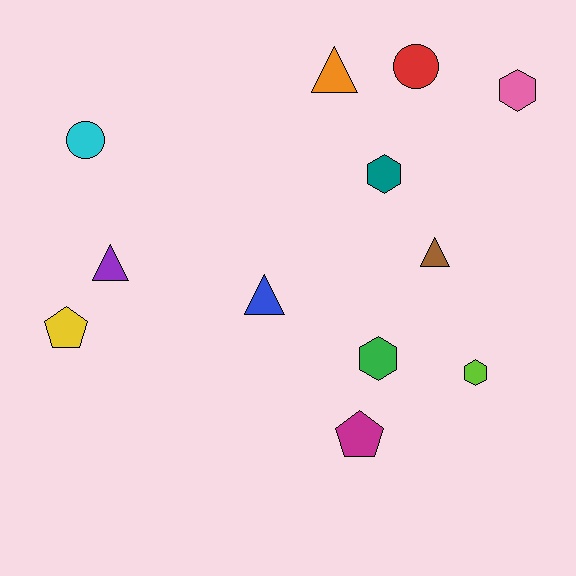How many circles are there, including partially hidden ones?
There are 2 circles.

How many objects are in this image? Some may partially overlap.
There are 12 objects.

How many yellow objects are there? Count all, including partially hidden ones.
There is 1 yellow object.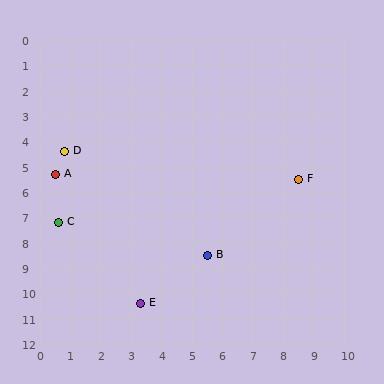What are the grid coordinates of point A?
Point A is at approximately (0.5, 5.3).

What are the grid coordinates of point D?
Point D is at approximately (0.8, 4.4).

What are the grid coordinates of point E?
Point E is at approximately (3.3, 10.4).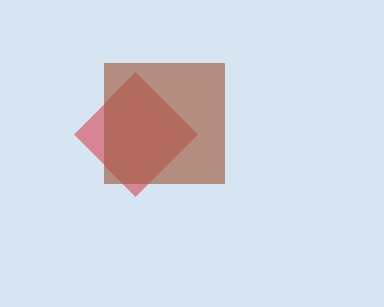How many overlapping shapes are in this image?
There are 2 overlapping shapes in the image.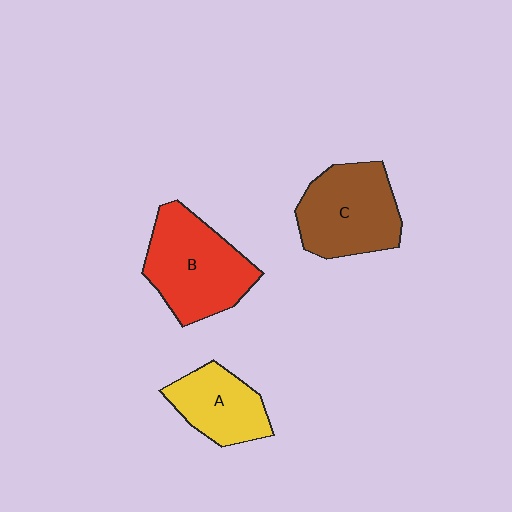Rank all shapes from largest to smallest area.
From largest to smallest: B (red), C (brown), A (yellow).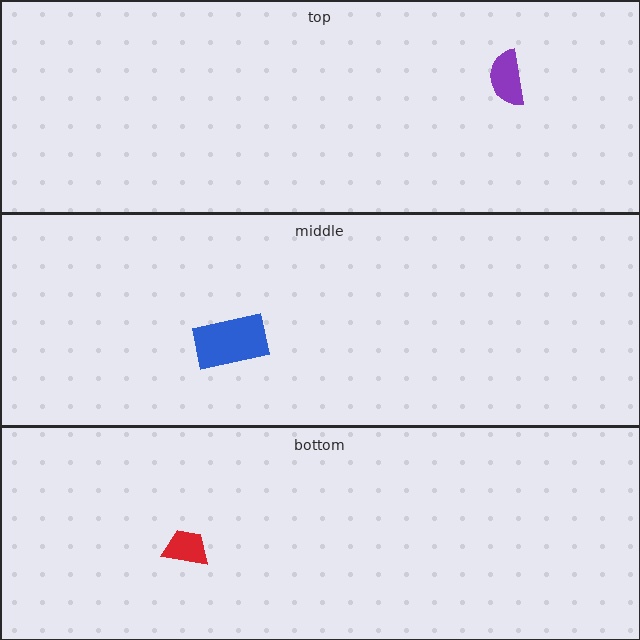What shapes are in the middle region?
The blue rectangle.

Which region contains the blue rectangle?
The middle region.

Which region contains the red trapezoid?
The bottom region.